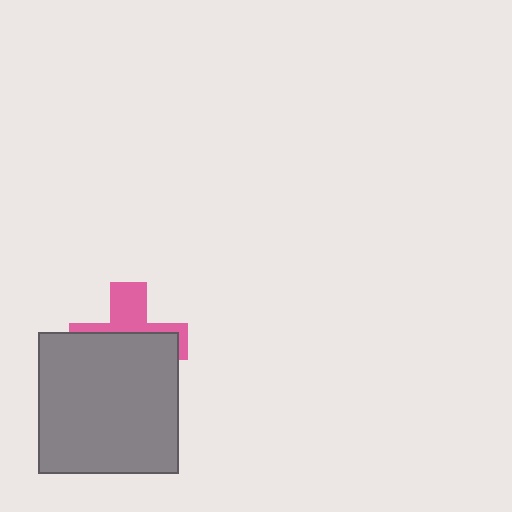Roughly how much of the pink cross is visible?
A small part of it is visible (roughly 37%).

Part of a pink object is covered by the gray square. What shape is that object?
It is a cross.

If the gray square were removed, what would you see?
You would see the complete pink cross.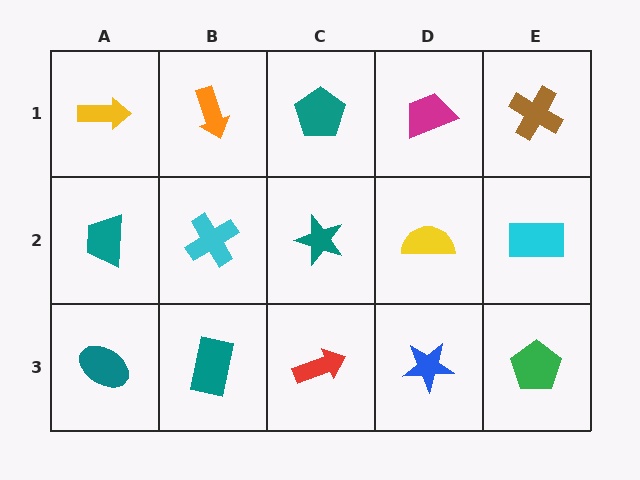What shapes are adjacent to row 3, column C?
A teal star (row 2, column C), a teal rectangle (row 3, column B), a blue star (row 3, column D).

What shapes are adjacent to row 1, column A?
A teal trapezoid (row 2, column A), an orange arrow (row 1, column B).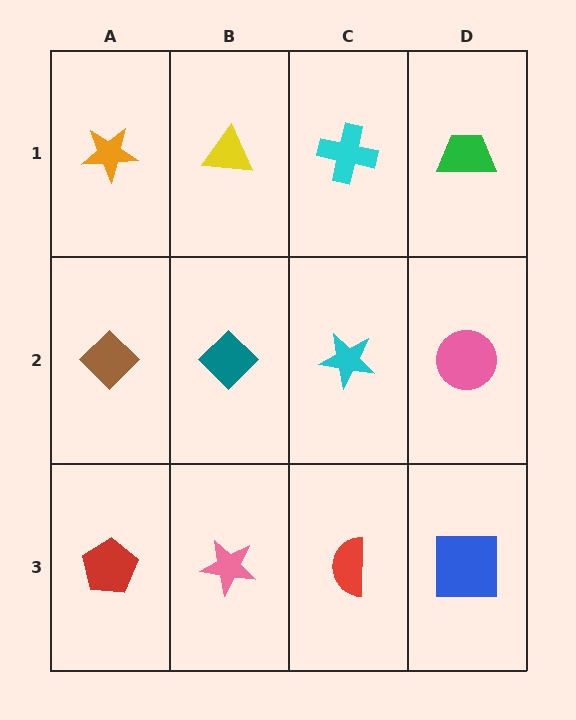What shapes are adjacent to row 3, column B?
A teal diamond (row 2, column B), a red pentagon (row 3, column A), a red semicircle (row 3, column C).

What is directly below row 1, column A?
A brown diamond.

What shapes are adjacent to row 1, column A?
A brown diamond (row 2, column A), a yellow triangle (row 1, column B).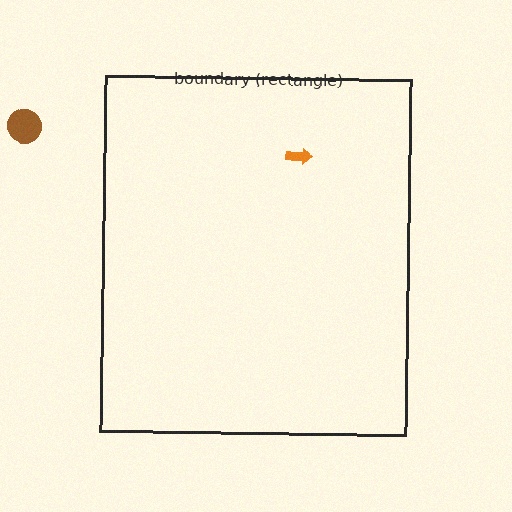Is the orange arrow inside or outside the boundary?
Inside.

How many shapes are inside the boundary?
1 inside, 1 outside.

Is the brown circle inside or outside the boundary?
Outside.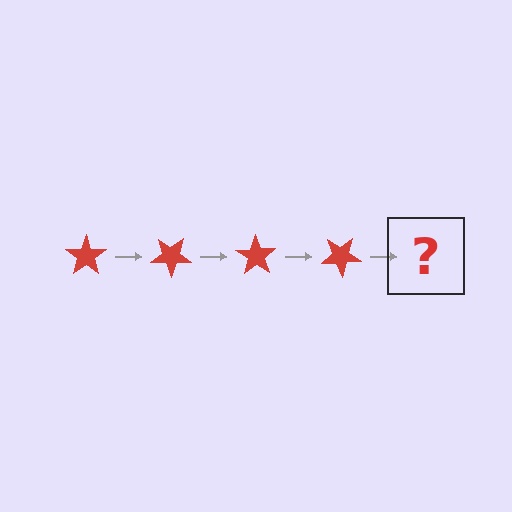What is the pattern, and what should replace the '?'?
The pattern is that the star rotates 35 degrees each step. The '?' should be a red star rotated 140 degrees.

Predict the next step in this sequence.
The next step is a red star rotated 140 degrees.